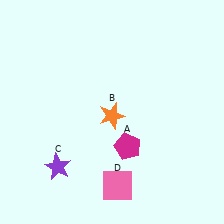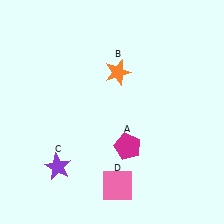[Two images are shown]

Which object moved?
The orange star (B) moved up.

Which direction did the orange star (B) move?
The orange star (B) moved up.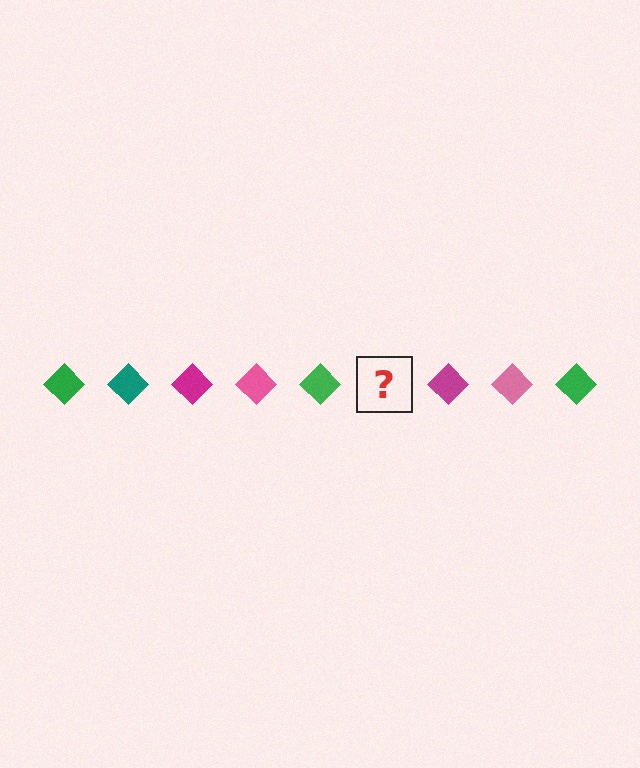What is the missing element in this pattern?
The missing element is a teal diamond.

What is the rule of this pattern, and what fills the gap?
The rule is that the pattern cycles through green, teal, magenta, pink diamonds. The gap should be filled with a teal diamond.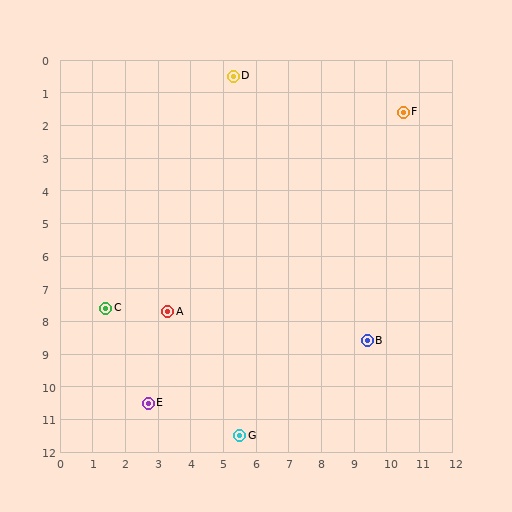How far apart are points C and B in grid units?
Points C and B are about 8.1 grid units apart.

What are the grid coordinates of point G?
Point G is at approximately (5.5, 11.5).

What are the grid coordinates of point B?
Point B is at approximately (9.4, 8.6).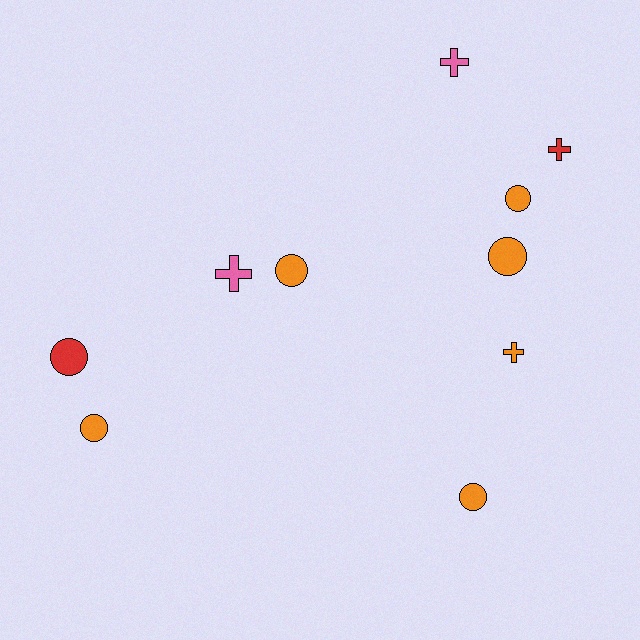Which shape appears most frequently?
Circle, with 6 objects.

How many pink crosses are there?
There are 2 pink crosses.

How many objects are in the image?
There are 10 objects.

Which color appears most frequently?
Orange, with 6 objects.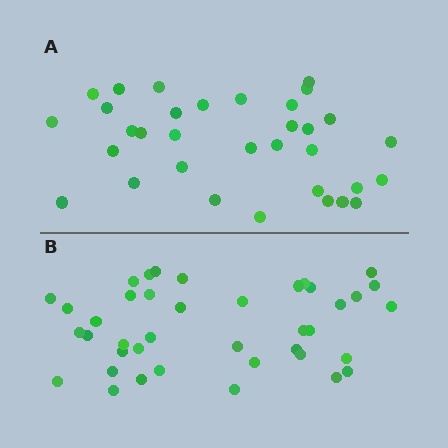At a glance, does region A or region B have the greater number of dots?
Region B (the bottom region) has more dots.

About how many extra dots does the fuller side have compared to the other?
Region B has roughly 8 or so more dots than region A.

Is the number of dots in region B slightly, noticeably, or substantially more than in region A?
Region B has only slightly more — the two regions are fairly close. The ratio is roughly 1.2 to 1.